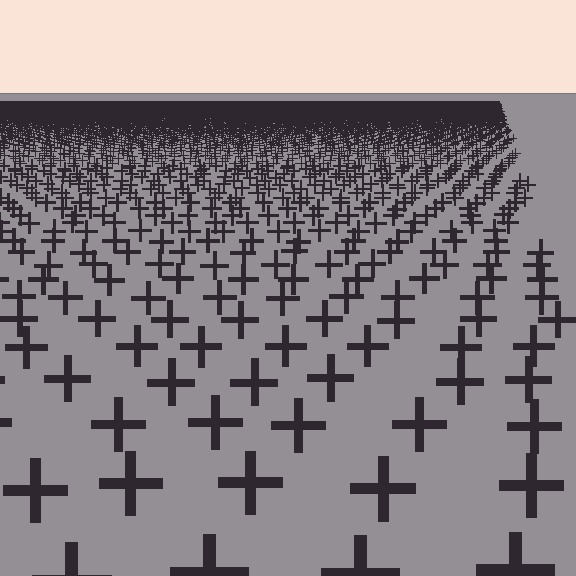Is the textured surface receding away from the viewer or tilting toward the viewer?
The surface is receding away from the viewer. Texture elements get smaller and denser toward the top.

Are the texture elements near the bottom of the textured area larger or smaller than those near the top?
Larger. Near the bottom, elements are closer to the viewer and appear at a bigger on-screen size.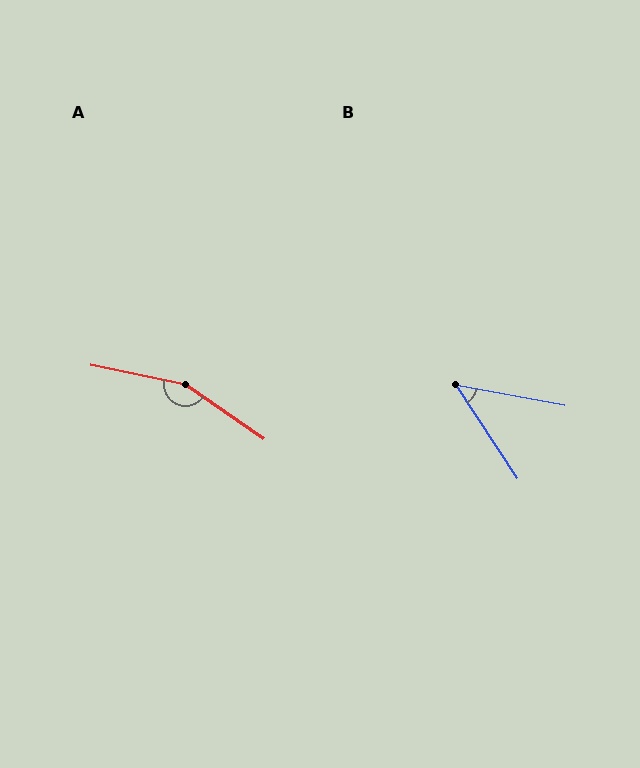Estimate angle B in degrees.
Approximately 46 degrees.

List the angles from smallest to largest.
B (46°), A (157°).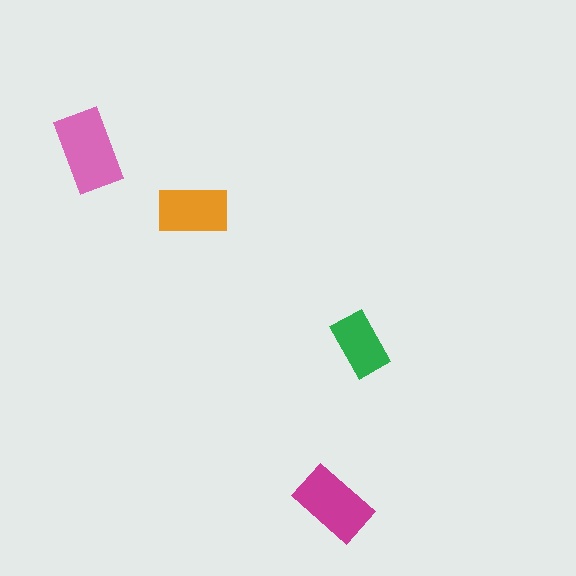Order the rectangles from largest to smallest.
the pink one, the magenta one, the orange one, the green one.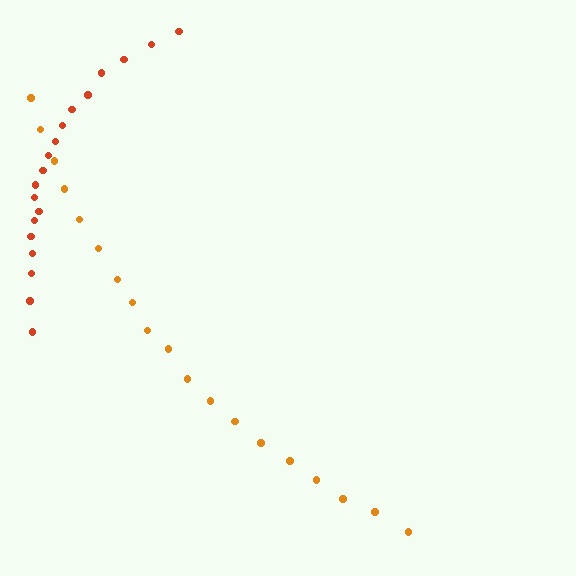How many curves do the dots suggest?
There are 2 distinct paths.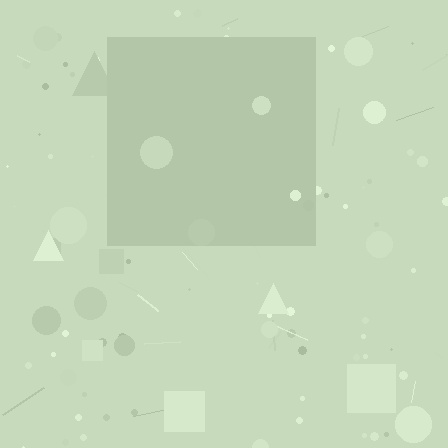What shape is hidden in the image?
A square is hidden in the image.